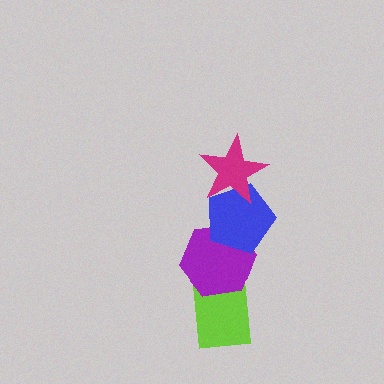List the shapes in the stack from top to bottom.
From top to bottom: the magenta star, the blue pentagon, the purple hexagon, the lime rectangle.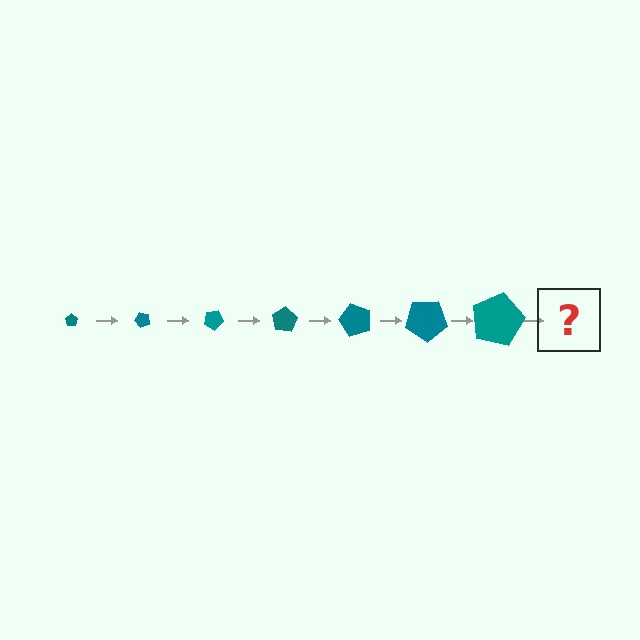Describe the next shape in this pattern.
It should be a pentagon, larger than the previous one and rotated 350 degrees from the start.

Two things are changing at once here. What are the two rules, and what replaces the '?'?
The two rules are that the pentagon grows larger each step and it rotates 50 degrees each step. The '?' should be a pentagon, larger than the previous one and rotated 350 degrees from the start.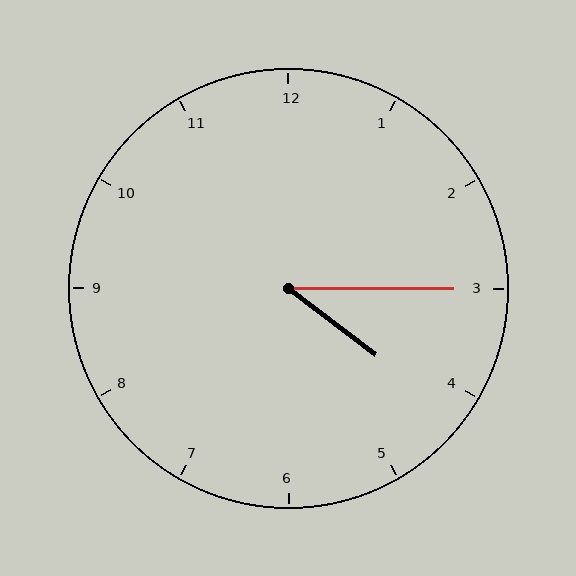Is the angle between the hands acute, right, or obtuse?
It is acute.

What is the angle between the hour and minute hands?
Approximately 38 degrees.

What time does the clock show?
4:15.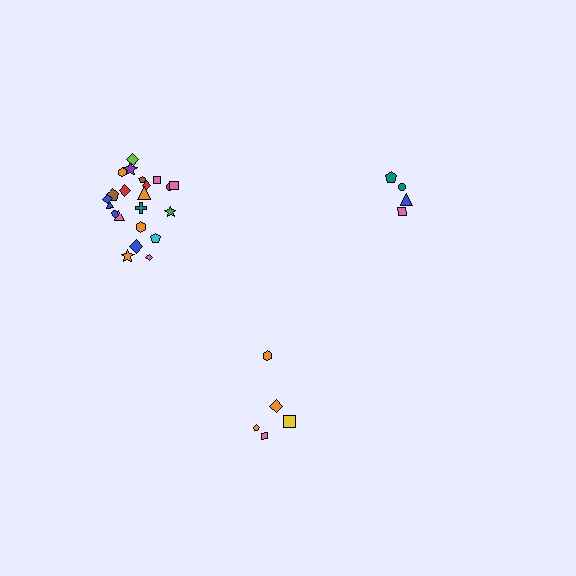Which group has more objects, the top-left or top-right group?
The top-left group.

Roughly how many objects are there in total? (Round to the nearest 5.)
Roughly 30 objects in total.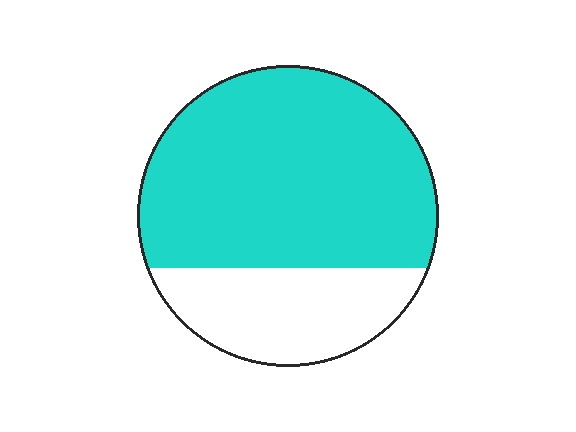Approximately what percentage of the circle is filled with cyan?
Approximately 70%.